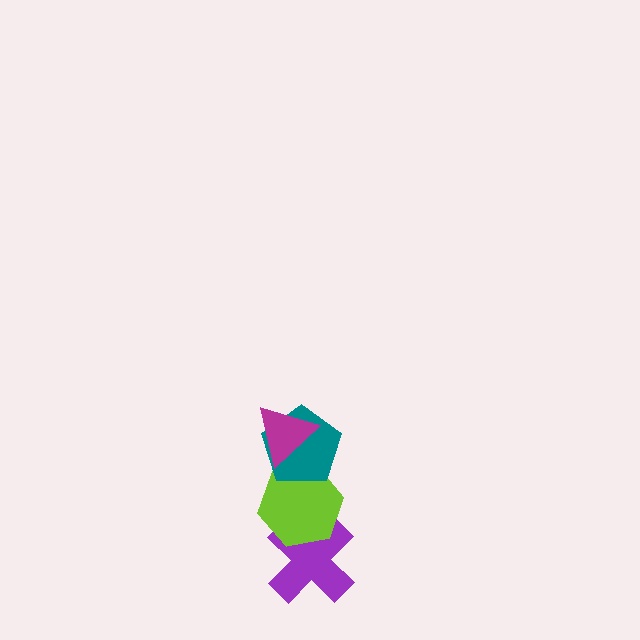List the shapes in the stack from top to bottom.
From top to bottom: the magenta triangle, the teal pentagon, the lime hexagon, the purple cross.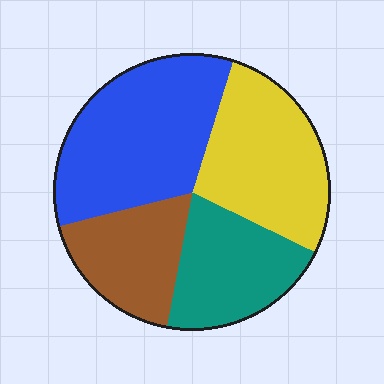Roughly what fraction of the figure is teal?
Teal covers roughly 20% of the figure.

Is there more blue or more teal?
Blue.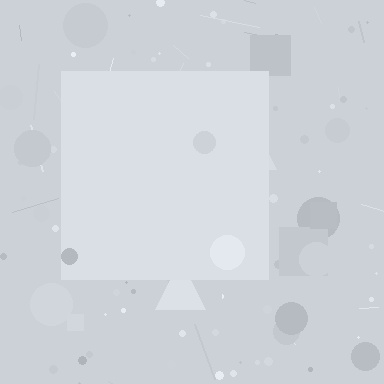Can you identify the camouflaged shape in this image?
The camouflaged shape is a square.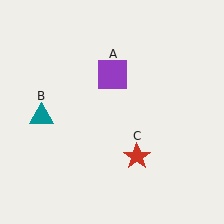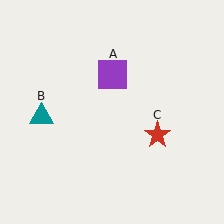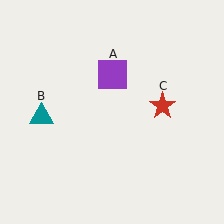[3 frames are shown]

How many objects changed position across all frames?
1 object changed position: red star (object C).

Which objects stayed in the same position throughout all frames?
Purple square (object A) and teal triangle (object B) remained stationary.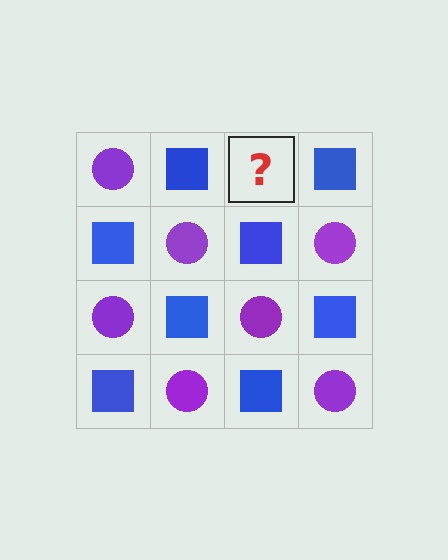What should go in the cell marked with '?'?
The missing cell should contain a purple circle.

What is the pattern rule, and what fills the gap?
The rule is that it alternates purple circle and blue square in a checkerboard pattern. The gap should be filled with a purple circle.